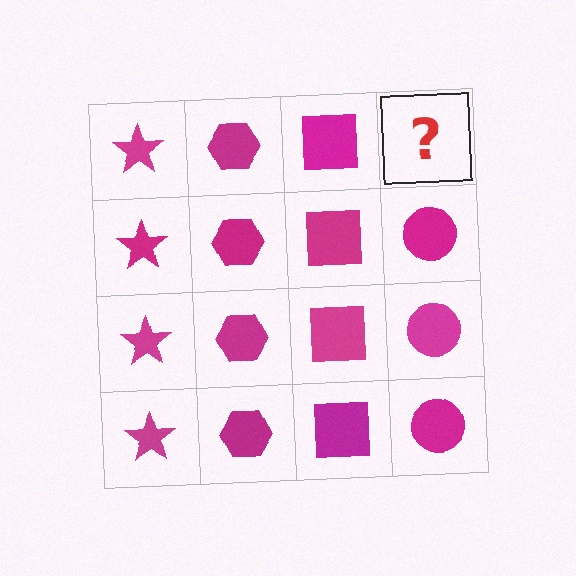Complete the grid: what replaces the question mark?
The question mark should be replaced with a magenta circle.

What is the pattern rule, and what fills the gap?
The rule is that each column has a consistent shape. The gap should be filled with a magenta circle.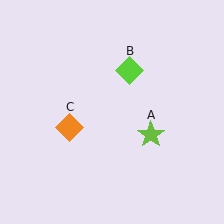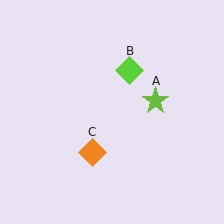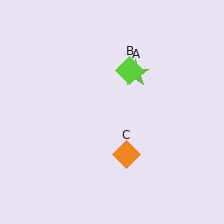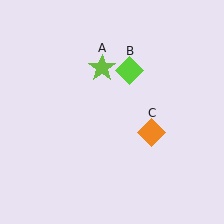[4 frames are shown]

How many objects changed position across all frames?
2 objects changed position: lime star (object A), orange diamond (object C).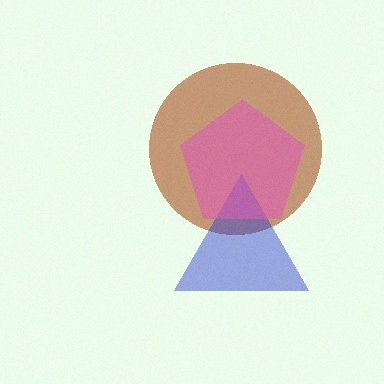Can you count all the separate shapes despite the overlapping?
Yes, there are 3 separate shapes.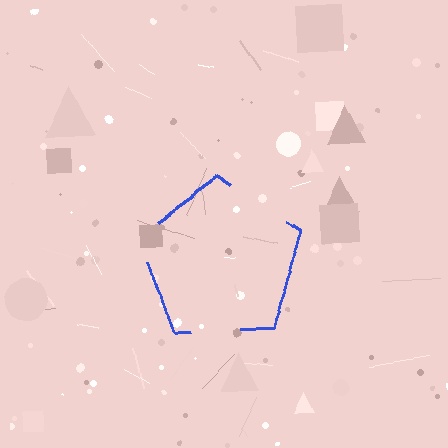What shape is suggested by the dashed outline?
The dashed outline suggests a pentagon.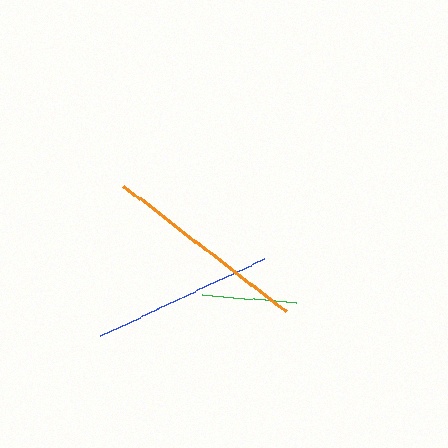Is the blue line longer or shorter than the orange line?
The orange line is longer than the blue line.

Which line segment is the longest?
The orange line is the longest at approximately 204 pixels.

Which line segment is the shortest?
The green line is the shortest at approximately 95 pixels.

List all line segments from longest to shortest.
From longest to shortest: orange, blue, green.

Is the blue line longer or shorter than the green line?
The blue line is longer than the green line.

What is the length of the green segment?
The green segment is approximately 95 pixels long.